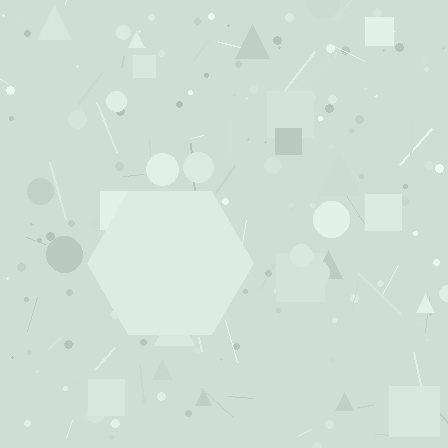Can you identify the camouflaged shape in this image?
The camouflaged shape is a hexagon.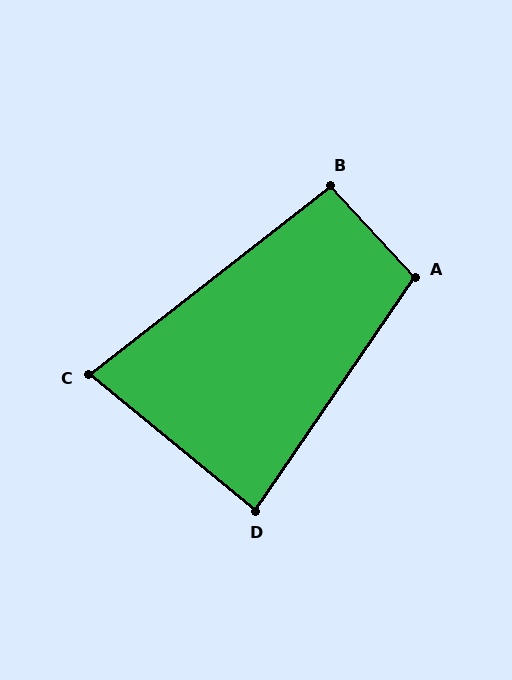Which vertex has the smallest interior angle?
C, at approximately 77 degrees.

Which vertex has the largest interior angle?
A, at approximately 103 degrees.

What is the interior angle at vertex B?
Approximately 95 degrees (approximately right).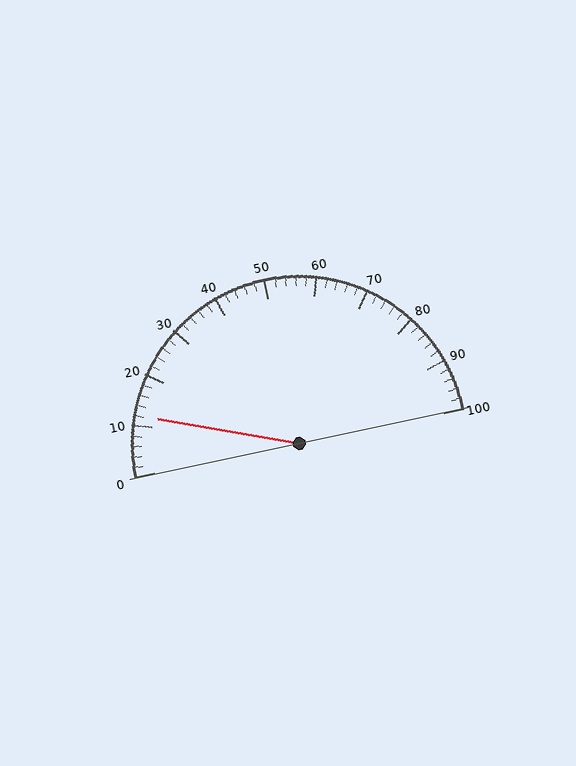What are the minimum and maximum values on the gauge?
The gauge ranges from 0 to 100.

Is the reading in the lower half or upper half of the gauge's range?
The reading is in the lower half of the range (0 to 100).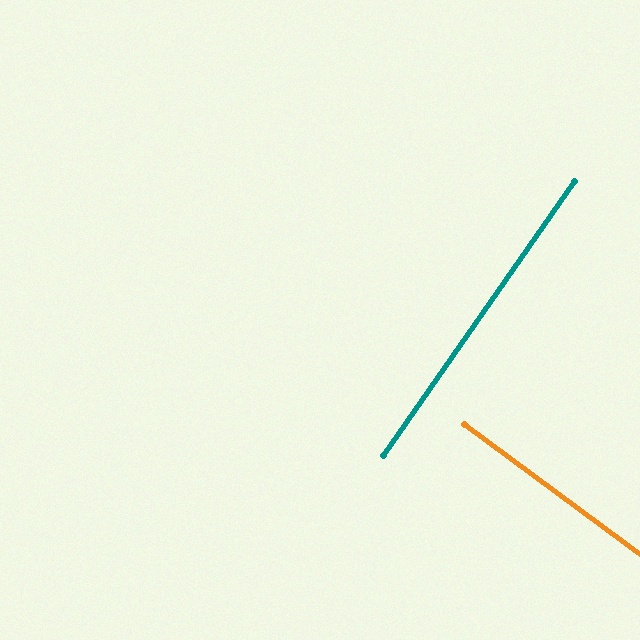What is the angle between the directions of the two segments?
Approximately 88 degrees.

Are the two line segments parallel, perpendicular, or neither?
Perpendicular — they meet at approximately 88°.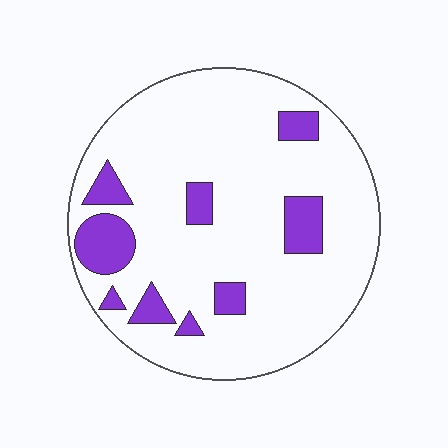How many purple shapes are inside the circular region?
9.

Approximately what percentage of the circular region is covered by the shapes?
Approximately 15%.